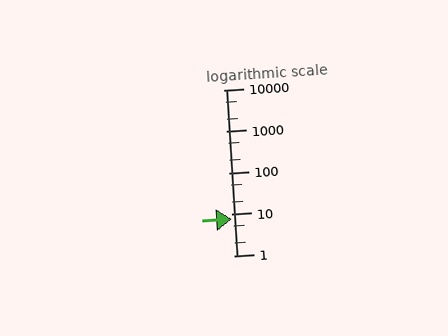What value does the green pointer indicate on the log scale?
The pointer indicates approximately 7.5.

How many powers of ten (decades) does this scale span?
The scale spans 4 decades, from 1 to 10000.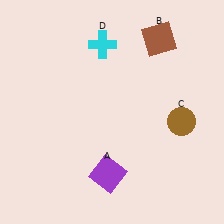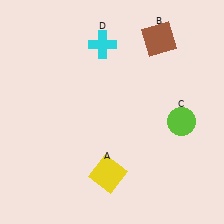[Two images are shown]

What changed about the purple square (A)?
In Image 1, A is purple. In Image 2, it changed to yellow.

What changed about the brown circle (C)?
In Image 1, C is brown. In Image 2, it changed to lime.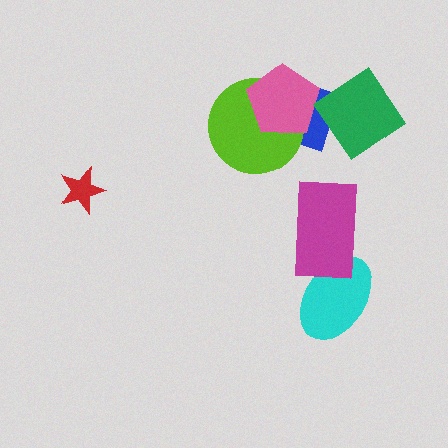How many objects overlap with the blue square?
3 objects overlap with the blue square.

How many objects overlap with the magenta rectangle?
1 object overlaps with the magenta rectangle.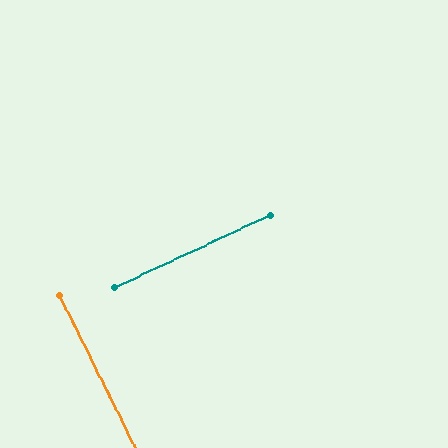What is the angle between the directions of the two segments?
Approximately 89 degrees.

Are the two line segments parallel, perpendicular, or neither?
Perpendicular — they meet at approximately 89°.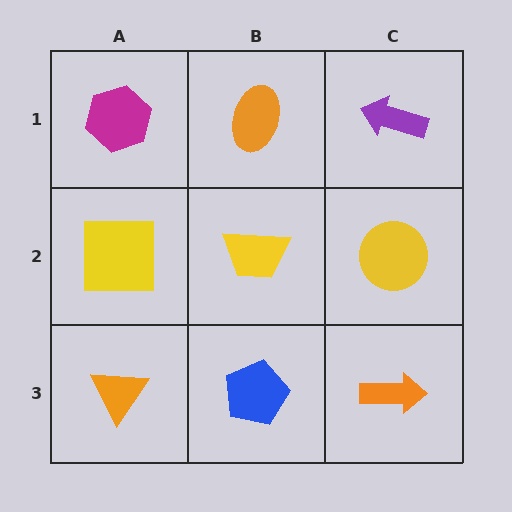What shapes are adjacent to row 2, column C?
A purple arrow (row 1, column C), an orange arrow (row 3, column C), a yellow trapezoid (row 2, column B).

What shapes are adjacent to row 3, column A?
A yellow square (row 2, column A), a blue pentagon (row 3, column B).